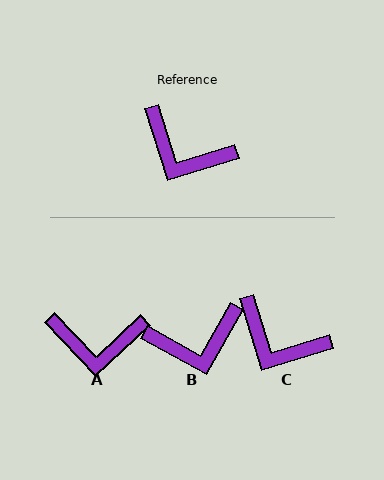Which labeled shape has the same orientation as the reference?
C.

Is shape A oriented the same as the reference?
No, it is off by about 26 degrees.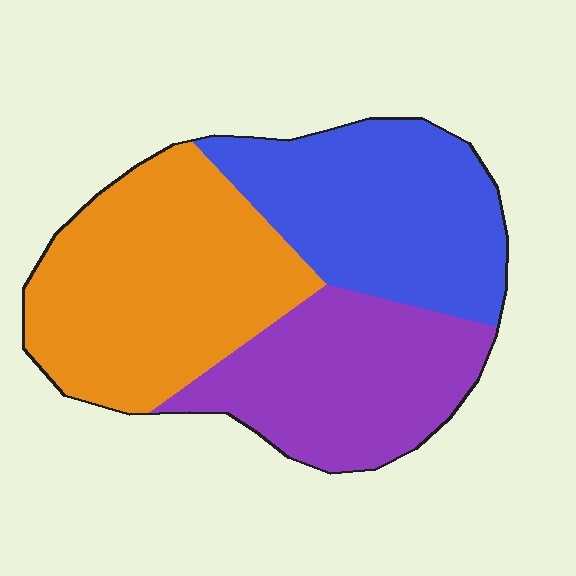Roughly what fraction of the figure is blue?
Blue covers around 30% of the figure.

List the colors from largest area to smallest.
From largest to smallest: orange, blue, purple.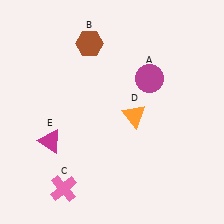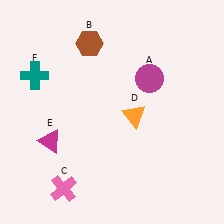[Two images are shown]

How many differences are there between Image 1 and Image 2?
There is 1 difference between the two images.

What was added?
A teal cross (F) was added in Image 2.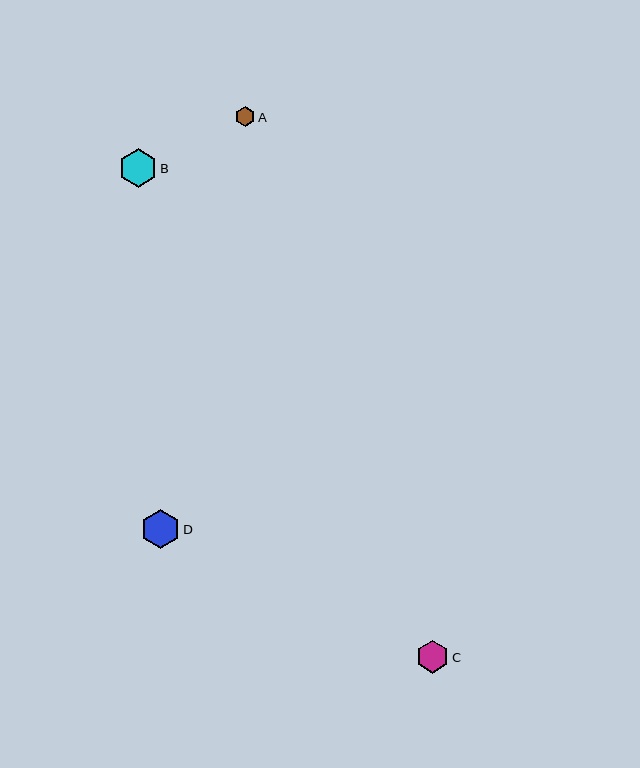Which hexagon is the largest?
Hexagon D is the largest with a size of approximately 39 pixels.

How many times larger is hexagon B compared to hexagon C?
Hexagon B is approximately 1.2 times the size of hexagon C.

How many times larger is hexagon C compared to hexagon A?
Hexagon C is approximately 1.6 times the size of hexagon A.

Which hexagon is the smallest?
Hexagon A is the smallest with a size of approximately 21 pixels.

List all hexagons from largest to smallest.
From largest to smallest: D, B, C, A.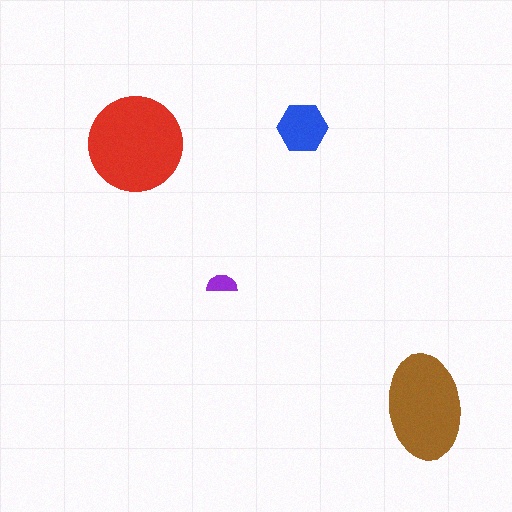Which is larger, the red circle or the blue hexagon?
The red circle.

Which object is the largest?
The red circle.